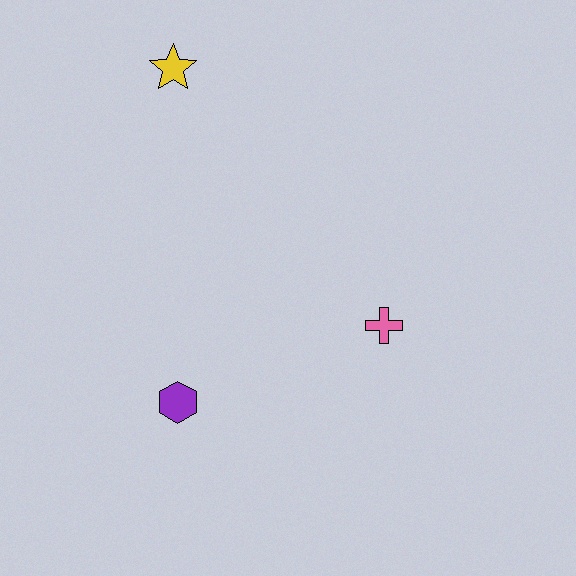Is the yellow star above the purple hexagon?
Yes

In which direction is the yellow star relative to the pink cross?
The yellow star is above the pink cross.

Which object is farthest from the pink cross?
The yellow star is farthest from the pink cross.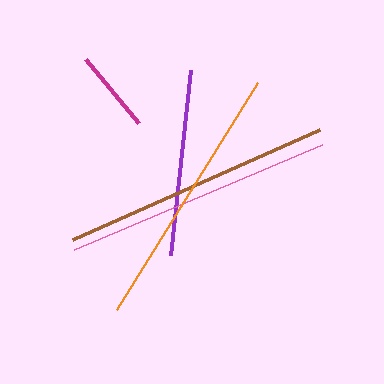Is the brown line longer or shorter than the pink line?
The brown line is longer than the pink line.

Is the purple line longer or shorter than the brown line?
The brown line is longer than the purple line.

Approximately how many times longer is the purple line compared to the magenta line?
The purple line is approximately 2.2 times the length of the magenta line.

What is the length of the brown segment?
The brown segment is approximately 270 pixels long.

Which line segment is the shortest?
The magenta line is the shortest at approximately 83 pixels.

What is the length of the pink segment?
The pink segment is approximately 269 pixels long.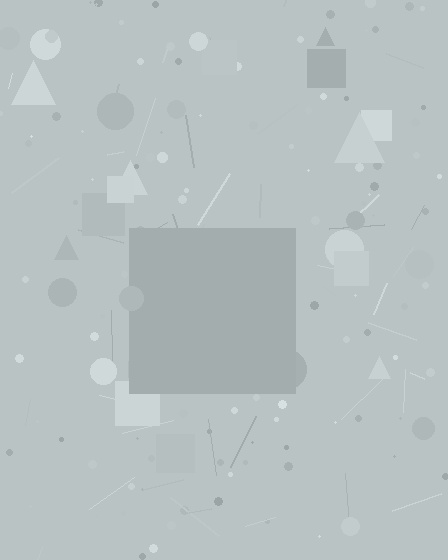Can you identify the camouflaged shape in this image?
The camouflaged shape is a square.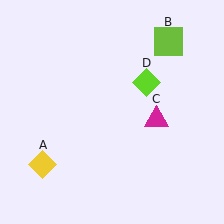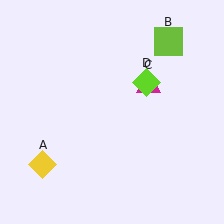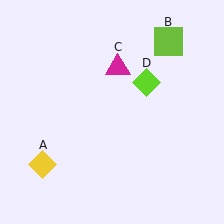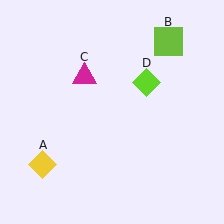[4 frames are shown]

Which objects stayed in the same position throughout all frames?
Yellow diamond (object A) and lime square (object B) and lime diamond (object D) remained stationary.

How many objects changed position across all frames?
1 object changed position: magenta triangle (object C).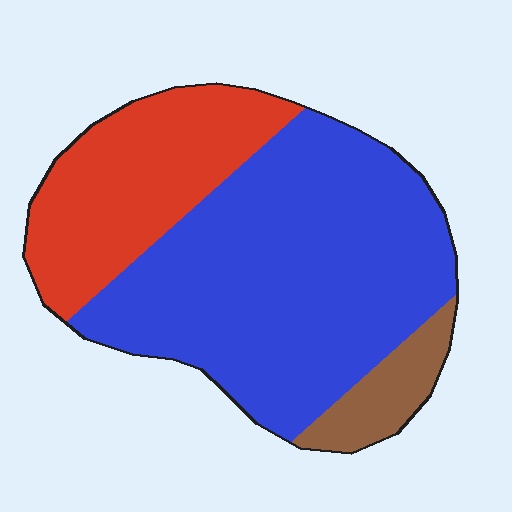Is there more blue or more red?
Blue.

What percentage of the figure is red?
Red takes up between a quarter and a half of the figure.